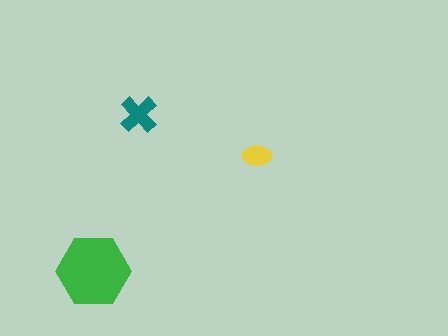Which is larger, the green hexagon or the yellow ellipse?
The green hexagon.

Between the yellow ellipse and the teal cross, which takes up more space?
The teal cross.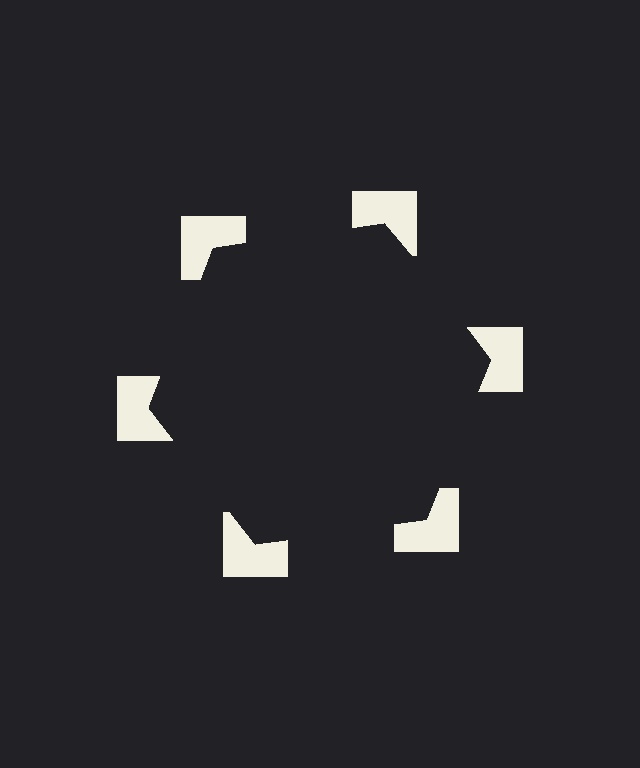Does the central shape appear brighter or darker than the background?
It typically appears slightly darker than the background, even though no actual brightness change is drawn.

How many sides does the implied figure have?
6 sides.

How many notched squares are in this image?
There are 6 — one at each vertex of the illusory hexagon.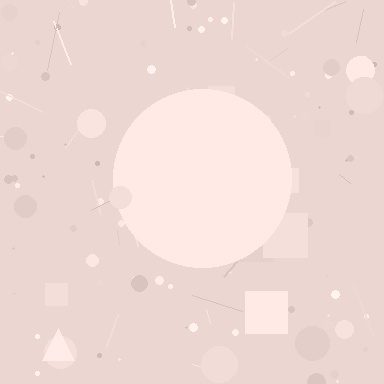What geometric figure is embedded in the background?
A circle is embedded in the background.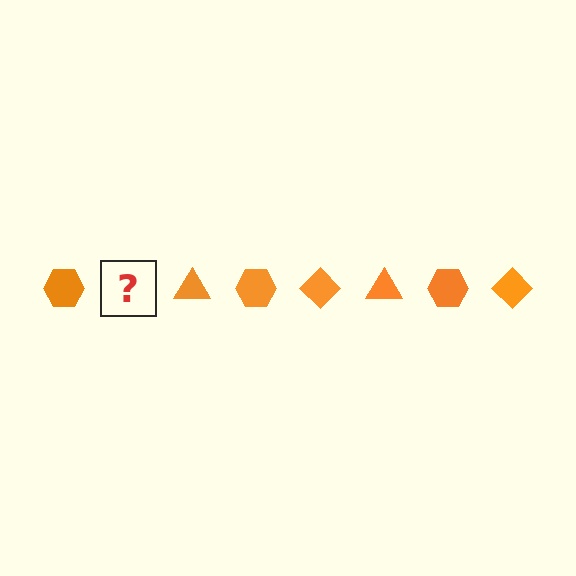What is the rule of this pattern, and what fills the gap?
The rule is that the pattern cycles through hexagon, diamond, triangle shapes in orange. The gap should be filled with an orange diamond.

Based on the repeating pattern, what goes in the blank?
The blank should be an orange diamond.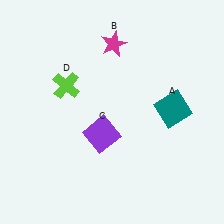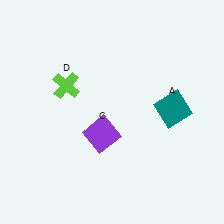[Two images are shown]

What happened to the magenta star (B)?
The magenta star (B) was removed in Image 2. It was in the top-right area of Image 1.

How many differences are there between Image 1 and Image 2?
There is 1 difference between the two images.